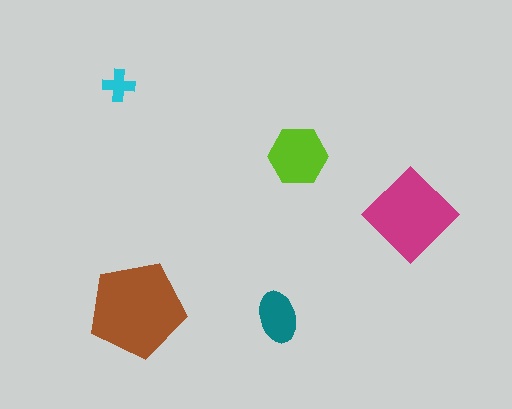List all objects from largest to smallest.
The brown pentagon, the magenta diamond, the lime hexagon, the teal ellipse, the cyan cross.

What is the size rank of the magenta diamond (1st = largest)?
2nd.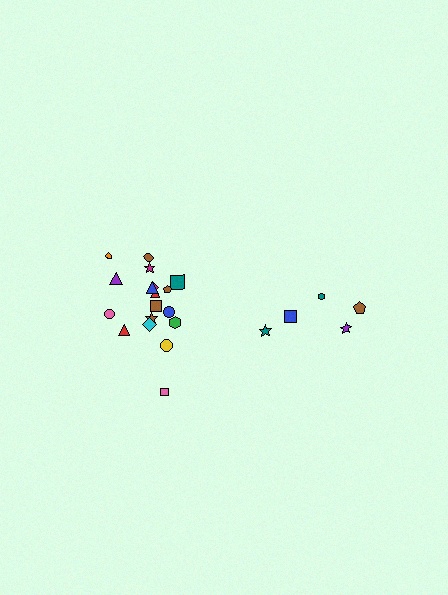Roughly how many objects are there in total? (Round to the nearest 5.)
Roughly 25 objects in total.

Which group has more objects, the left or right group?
The left group.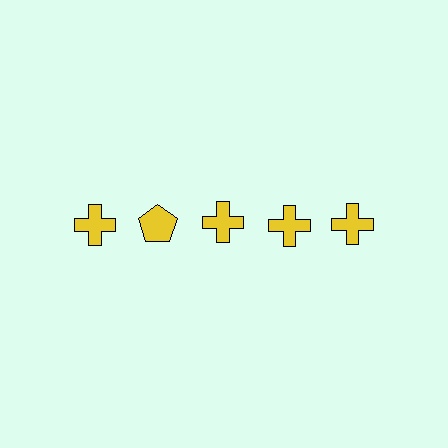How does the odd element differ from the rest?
It has a different shape: pentagon instead of cross.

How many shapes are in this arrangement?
There are 5 shapes arranged in a grid pattern.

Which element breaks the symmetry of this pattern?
The yellow pentagon in the top row, second from left column breaks the symmetry. All other shapes are yellow crosses.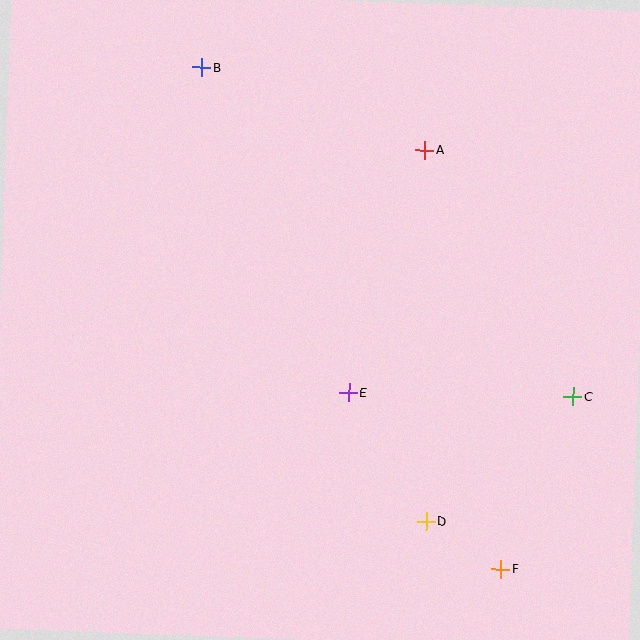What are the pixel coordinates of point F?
Point F is at (501, 569).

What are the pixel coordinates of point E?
Point E is at (349, 393).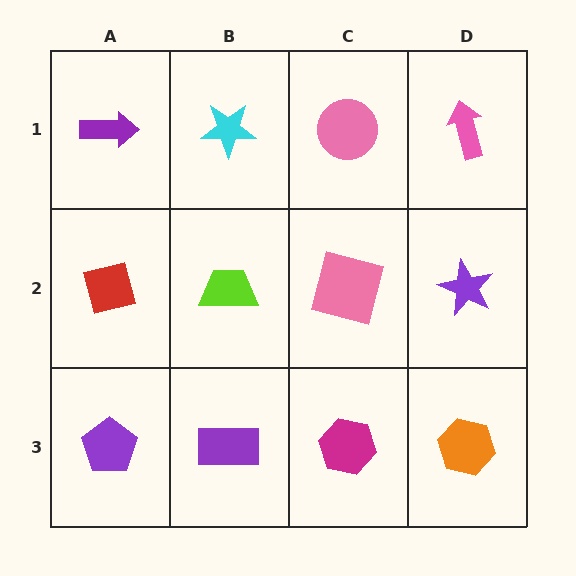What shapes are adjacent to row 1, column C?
A pink square (row 2, column C), a cyan star (row 1, column B), a pink arrow (row 1, column D).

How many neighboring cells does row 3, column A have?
2.